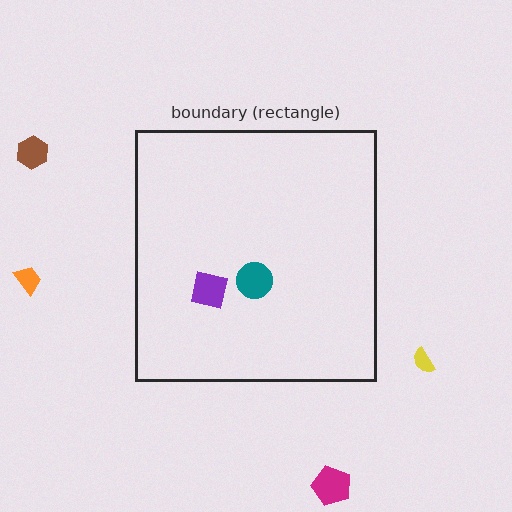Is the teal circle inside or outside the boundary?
Inside.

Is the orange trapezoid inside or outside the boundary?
Outside.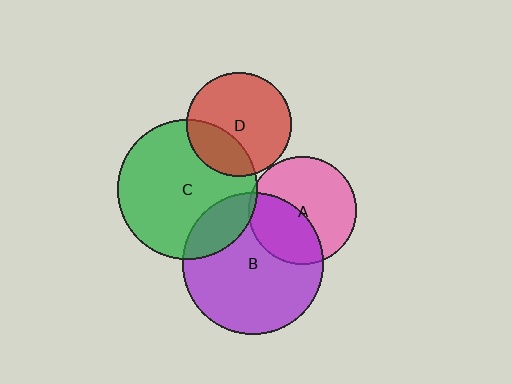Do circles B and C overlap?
Yes.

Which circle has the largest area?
Circle B (purple).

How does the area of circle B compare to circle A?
Approximately 1.7 times.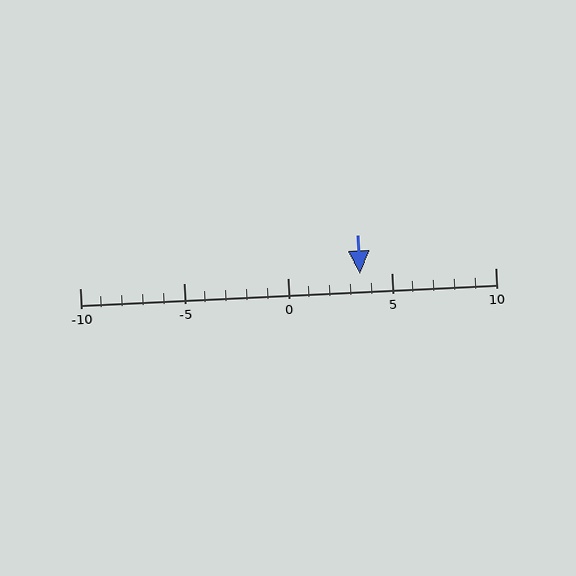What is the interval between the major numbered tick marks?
The major tick marks are spaced 5 units apart.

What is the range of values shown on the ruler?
The ruler shows values from -10 to 10.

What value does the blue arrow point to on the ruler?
The blue arrow points to approximately 4.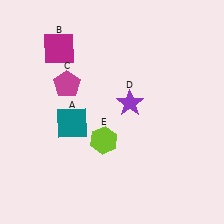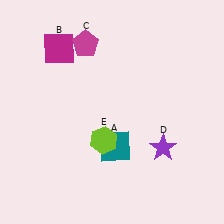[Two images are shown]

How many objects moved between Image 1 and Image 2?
3 objects moved between the two images.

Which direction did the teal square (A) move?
The teal square (A) moved right.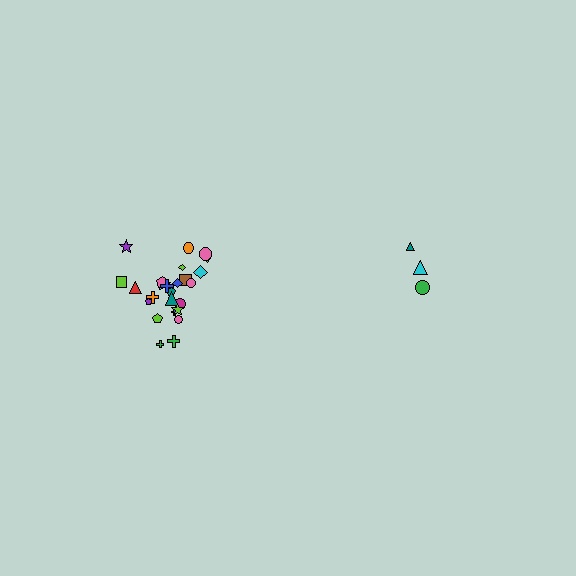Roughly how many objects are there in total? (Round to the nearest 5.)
Roughly 30 objects in total.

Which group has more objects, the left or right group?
The left group.